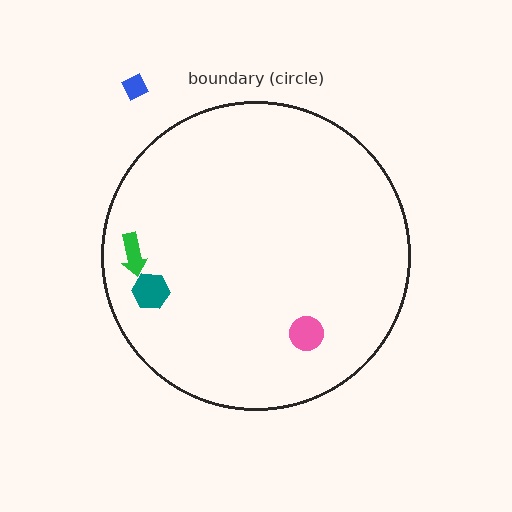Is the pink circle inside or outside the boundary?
Inside.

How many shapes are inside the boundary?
3 inside, 1 outside.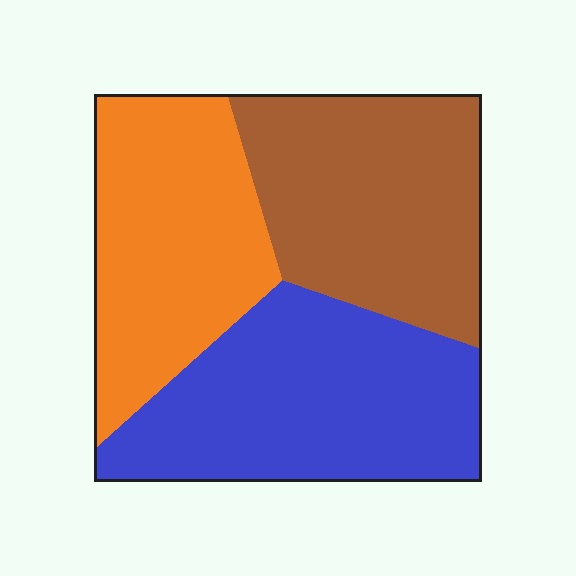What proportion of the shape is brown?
Brown covers roughly 35% of the shape.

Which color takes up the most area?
Blue, at roughly 35%.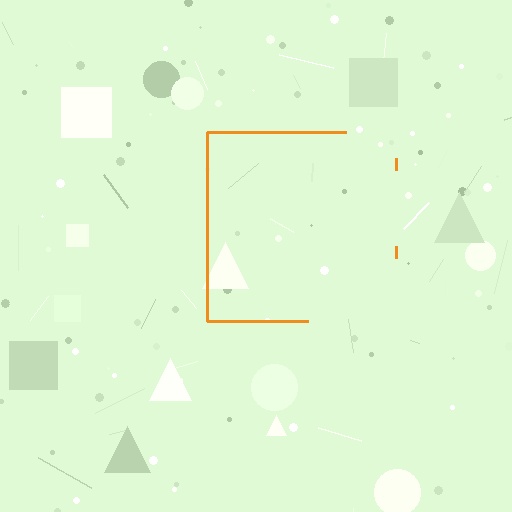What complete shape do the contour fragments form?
The contour fragments form a square.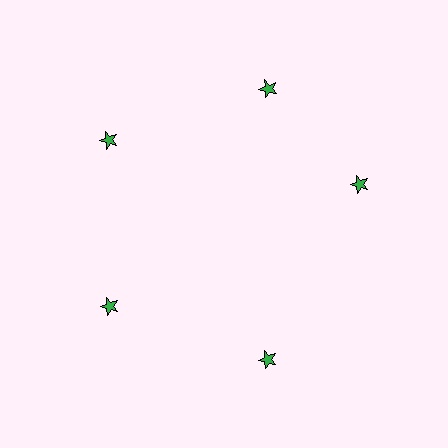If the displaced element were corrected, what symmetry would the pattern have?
It would have 5-fold rotational symmetry — the pattern would map onto itself every 72 degrees.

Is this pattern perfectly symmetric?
No. The 5 green stars are arranged in a ring, but one element near the 3 o'clock position is rotated out of alignment along the ring, breaking the 5-fold rotational symmetry.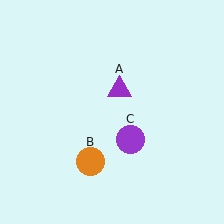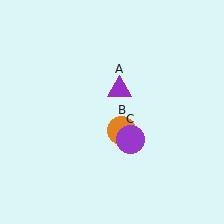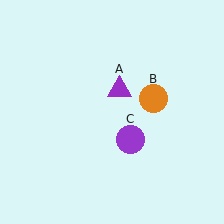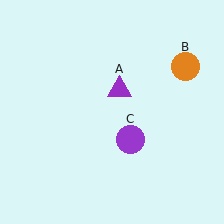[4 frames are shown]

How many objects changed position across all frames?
1 object changed position: orange circle (object B).